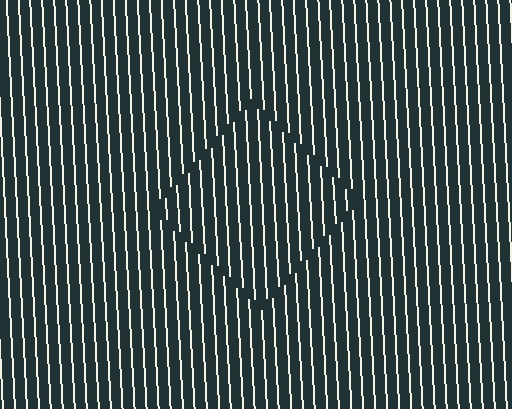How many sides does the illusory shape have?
4 sides — the line-ends trace a square.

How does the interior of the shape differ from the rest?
The interior of the shape contains the same grating, shifted by half a period — the contour is defined by the phase discontinuity where line-ends from the inner and outer gratings abut.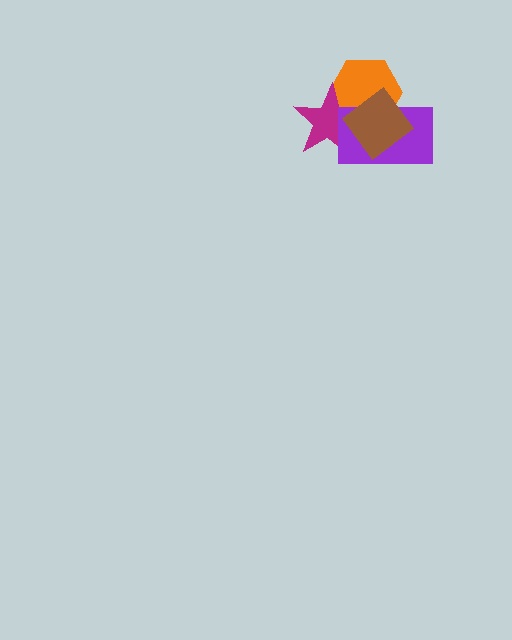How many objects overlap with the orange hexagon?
3 objects overlap with the orange hexagon.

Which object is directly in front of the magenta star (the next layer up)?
The purple rectangle is directly in front of the magenta star.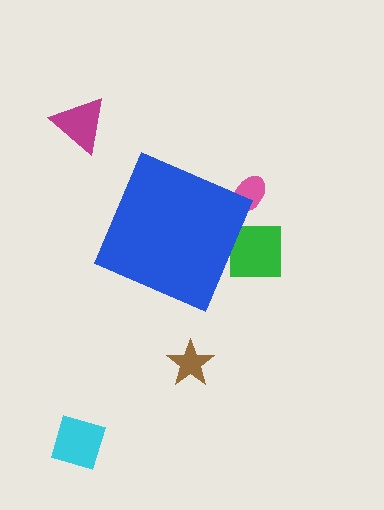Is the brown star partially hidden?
No, the brown star is fully visible.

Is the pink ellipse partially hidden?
Yes, the pink ellipse is partially hidden behind the blue diamond.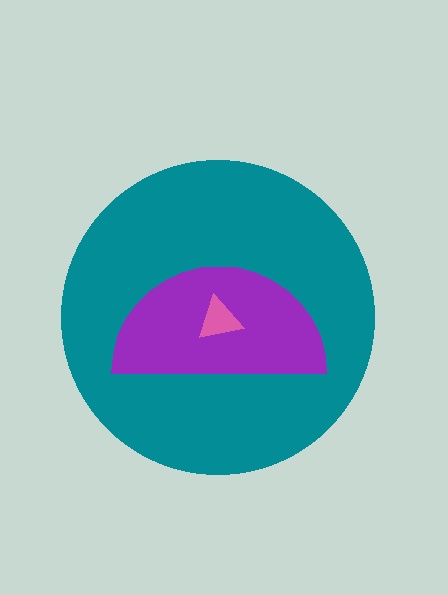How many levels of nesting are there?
3.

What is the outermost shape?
The teal circle.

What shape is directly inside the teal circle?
The purple semicircle.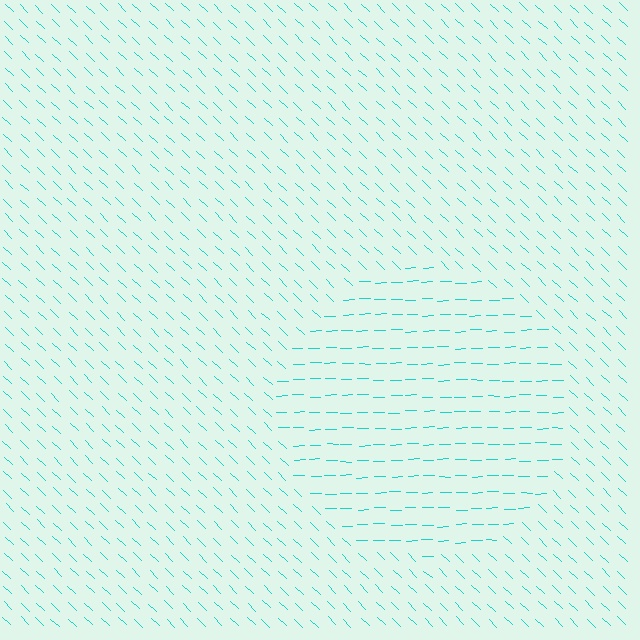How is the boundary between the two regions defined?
The boundary is defined purely by a change in line orientation (approximately 45 degrees difference). All lines are the same color and thickness.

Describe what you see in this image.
The image is filled with small cyan line segments. A circle region in the image has lines oriented differently from the surrounding lines, creating a visible texture boundary.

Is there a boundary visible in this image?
Yes, there is a texture boundary formed by a change in line orientation.